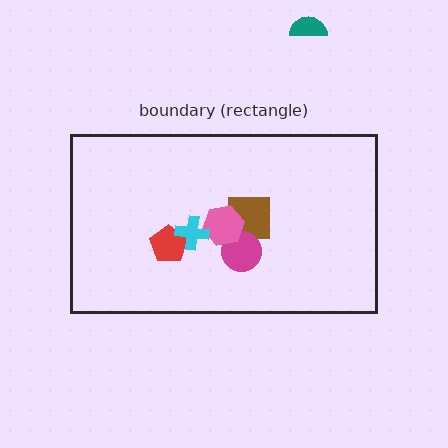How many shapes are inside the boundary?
6 inside, 1 outside.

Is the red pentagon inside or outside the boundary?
Inside.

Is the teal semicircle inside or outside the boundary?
Outside.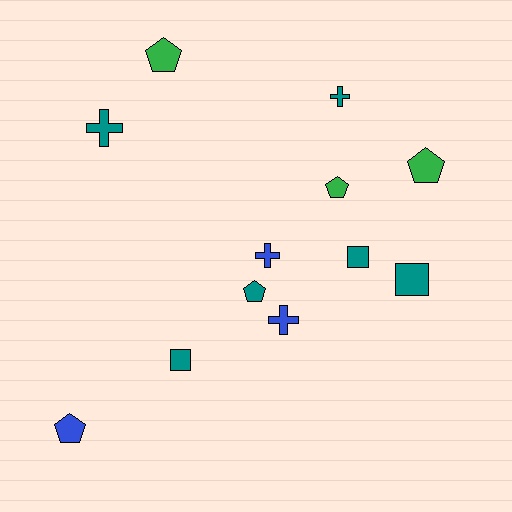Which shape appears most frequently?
Pentagon, with 5 objects.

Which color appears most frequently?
Teal, with 6 objects.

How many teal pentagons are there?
There is 1 teal pentagon.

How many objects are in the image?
There are 12 objects.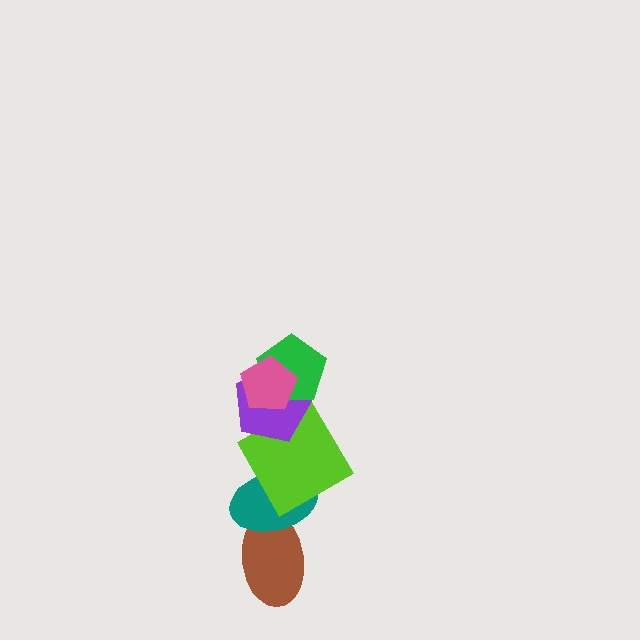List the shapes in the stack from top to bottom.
From top to bottom: the pink pentagon, the green pentagon, the purple pentagon, the lime diamond, the teal ellipse, the brown ellipse.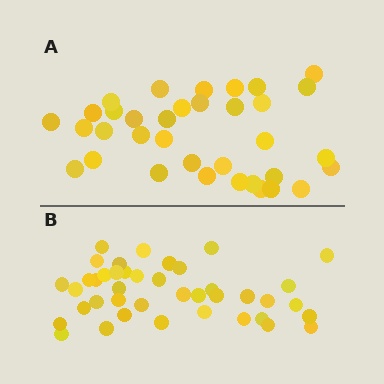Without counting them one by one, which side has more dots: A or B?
Region B (the bottom region) has more dots.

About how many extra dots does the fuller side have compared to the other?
Region B has about 6 more dots than region A.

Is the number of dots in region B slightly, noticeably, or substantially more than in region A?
Region B has only slightly more — the two regions are fairly close. The ratio is roughly 1.2 to 1.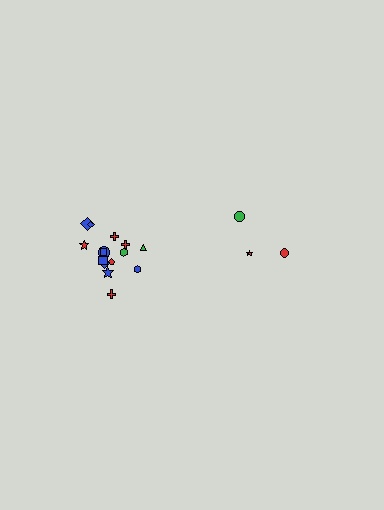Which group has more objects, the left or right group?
The left group.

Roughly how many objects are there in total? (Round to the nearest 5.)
Roughly 20 objects in total.